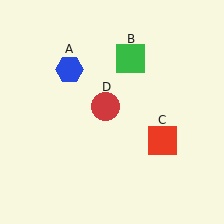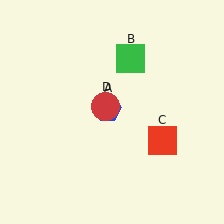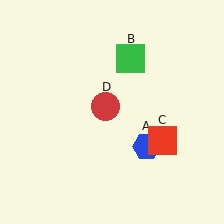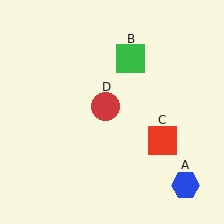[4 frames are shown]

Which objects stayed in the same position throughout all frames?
Green square (object B) and red square (object C) and red circle (object D) remained stationary.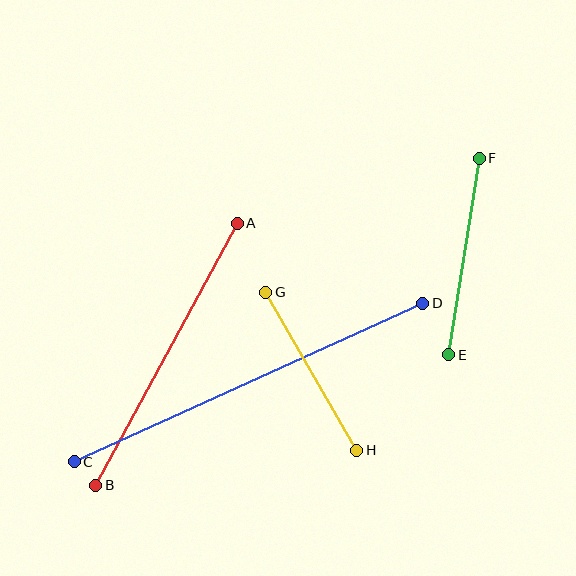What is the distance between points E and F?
The distance is approximately 199 pixels.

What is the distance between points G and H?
The distance is approximately 183 pixels.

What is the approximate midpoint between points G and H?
The midpoint is at approximately (311, 371) pixels.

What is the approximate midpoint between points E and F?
The midpoint is at approximately (464, 256) pixels.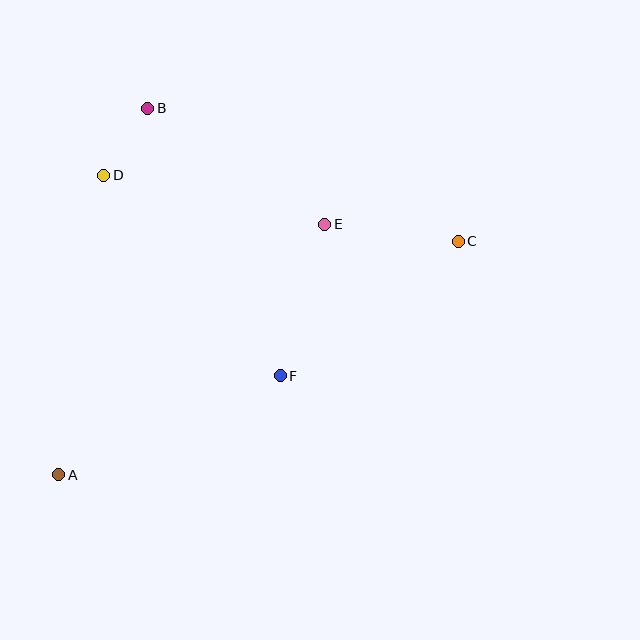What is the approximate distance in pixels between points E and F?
The distance between E and F is approximately 158 pixels.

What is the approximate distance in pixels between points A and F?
The distance between A and F is approximately 243 pixels.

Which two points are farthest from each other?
Points A and C are farthest from each other.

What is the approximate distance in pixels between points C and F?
The distance between C and F is approximately 223 pixels.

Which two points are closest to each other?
Points B and D are closest to each other.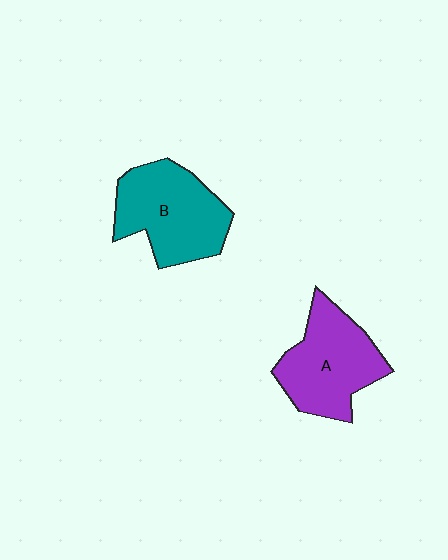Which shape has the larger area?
Shape B (teal).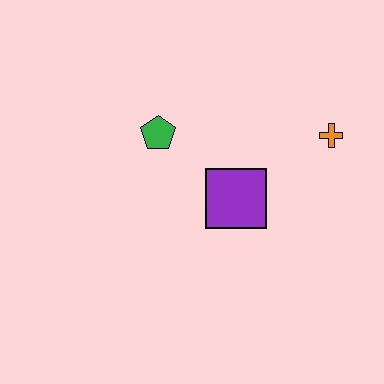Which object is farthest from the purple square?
The orange cross is farthest from the purple square.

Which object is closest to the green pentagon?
The purple square is closest to the green pentagon.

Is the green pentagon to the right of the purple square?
No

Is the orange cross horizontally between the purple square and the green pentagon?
No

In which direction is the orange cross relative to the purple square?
The orange cross is to the right of the purple square.